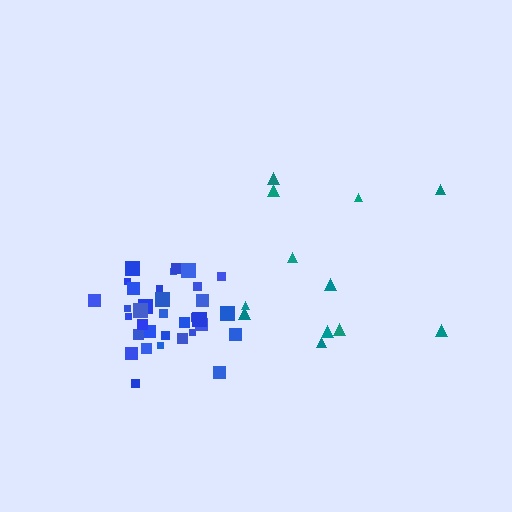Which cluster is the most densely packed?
Blue.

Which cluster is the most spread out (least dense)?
Teal.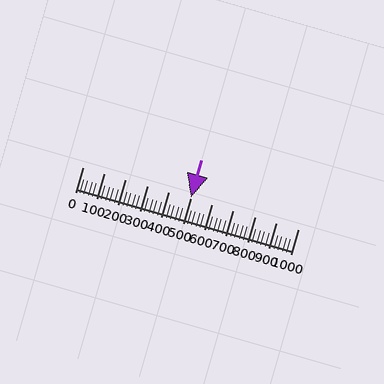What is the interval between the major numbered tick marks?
The major tick marks are spaced 100 units apart.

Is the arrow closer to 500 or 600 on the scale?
The arrow is closer to 500.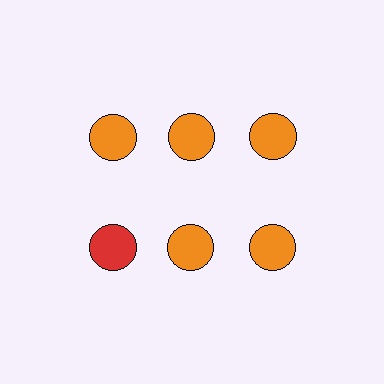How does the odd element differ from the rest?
It has a different color: red instead of orange.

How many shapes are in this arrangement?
There are 6 shapes arranged in a grid pattern.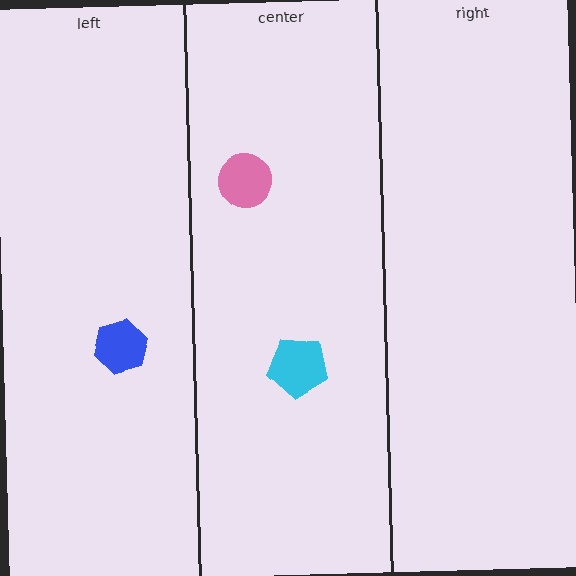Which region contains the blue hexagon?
The left region.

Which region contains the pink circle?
The center region.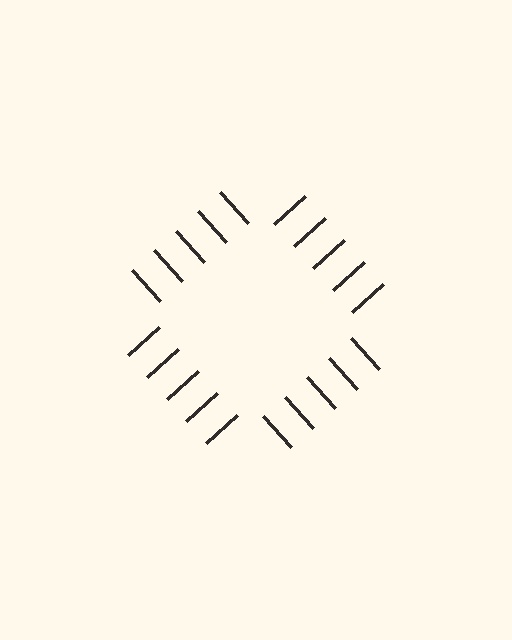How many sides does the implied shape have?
4 sides — the line-ends trace a square.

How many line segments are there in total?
20 — 5 along each of the 4 edges.